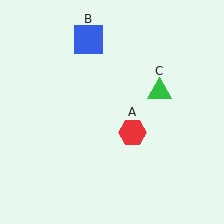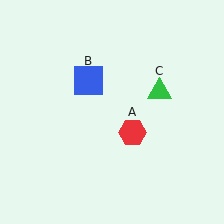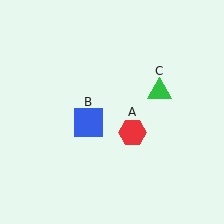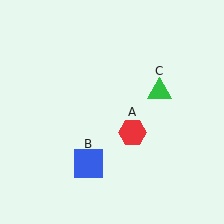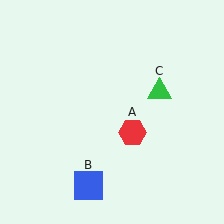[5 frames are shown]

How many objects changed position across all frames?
1 object changed position: blue square (object B).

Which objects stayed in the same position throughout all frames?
Red hexagon (object A) and green triangle (object C) remained stationary.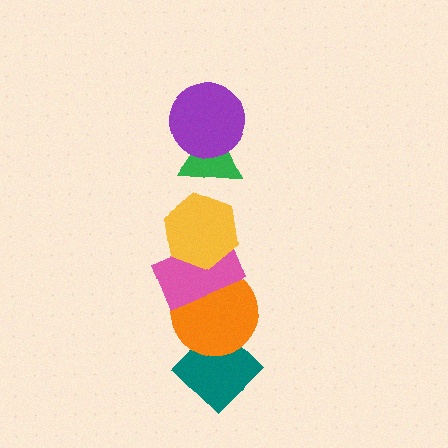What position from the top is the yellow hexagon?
The yellow hexagon is 3rd from the top.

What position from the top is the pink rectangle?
The pink rectangle is 4th from the top.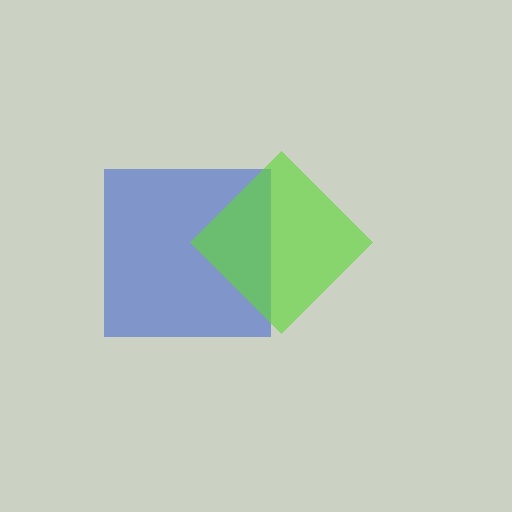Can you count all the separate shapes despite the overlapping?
Yes, there are 2 separate shapes.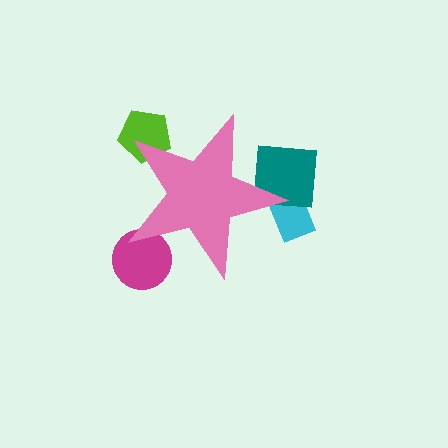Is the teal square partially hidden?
Yes, the teal square is partially hidden behind the pink star.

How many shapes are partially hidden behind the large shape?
4 shapes are partially hidden.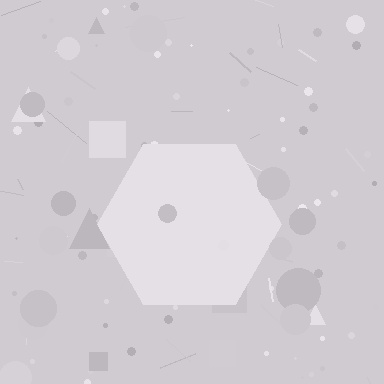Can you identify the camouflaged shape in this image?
The camouflaged shape is a hexagon.